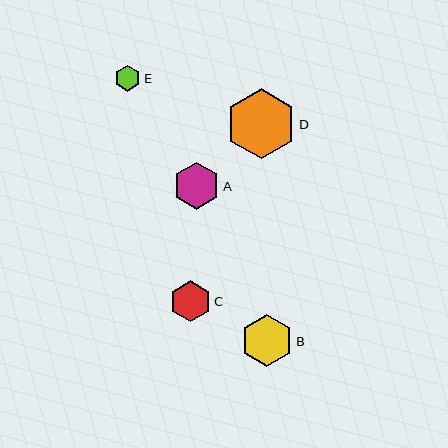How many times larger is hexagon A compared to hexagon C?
Hexagon A is approximately 1.2 times the size of hexagon C.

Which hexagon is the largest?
Hexagon D is the largest with a size of approximately 70 pixels.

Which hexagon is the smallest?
Hexagon E is the smallest with a size of approximately 26 pixels.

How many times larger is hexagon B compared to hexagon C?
Hexagon B is approximately 1.3 times the size of hexagon C.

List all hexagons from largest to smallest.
From largest to smallest: D, B, A, C, E.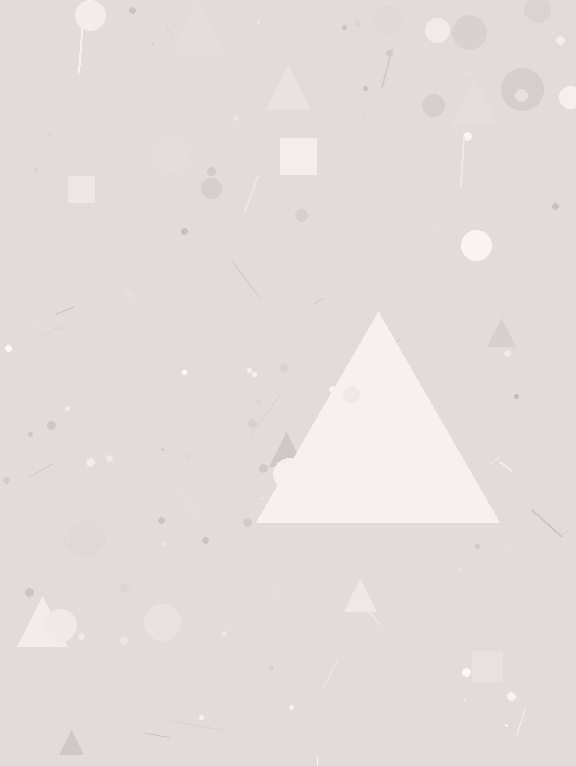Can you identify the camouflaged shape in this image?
The camouflaged shape is a triangle.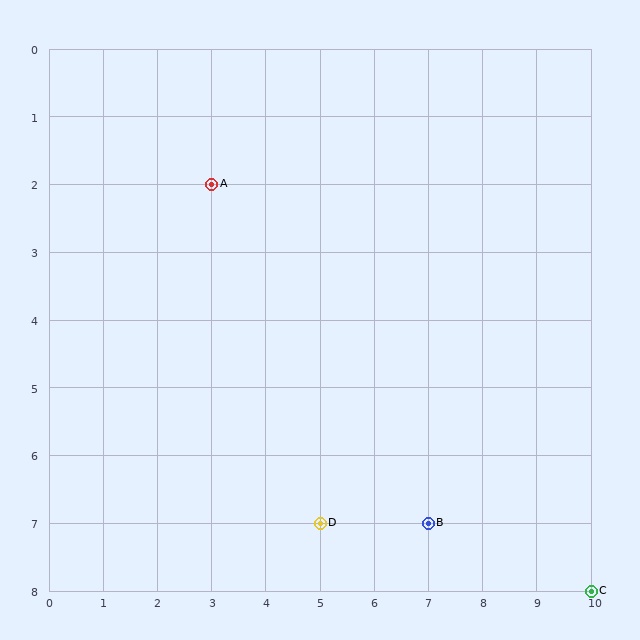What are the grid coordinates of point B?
Point B is at grid coordinates (7, 7).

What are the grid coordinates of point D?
Point D is at grid coordinates (5, 7).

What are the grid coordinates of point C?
Point C is at grid coordinates (10, 8).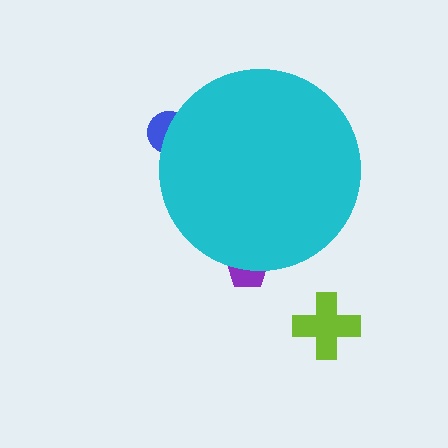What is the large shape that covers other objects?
A cyan circle.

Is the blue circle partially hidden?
Yes, the blue circle is partially hidden behind the cyan circle.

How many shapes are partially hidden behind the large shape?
2 shapes are partially hidden.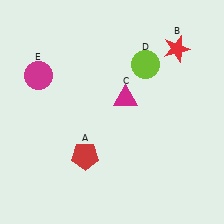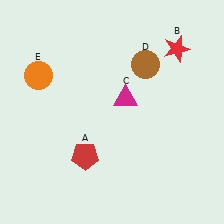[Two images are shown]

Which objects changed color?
D changed from lime to brown. E changed from magenta to orange.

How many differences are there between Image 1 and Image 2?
There are 2 differences between the two images.